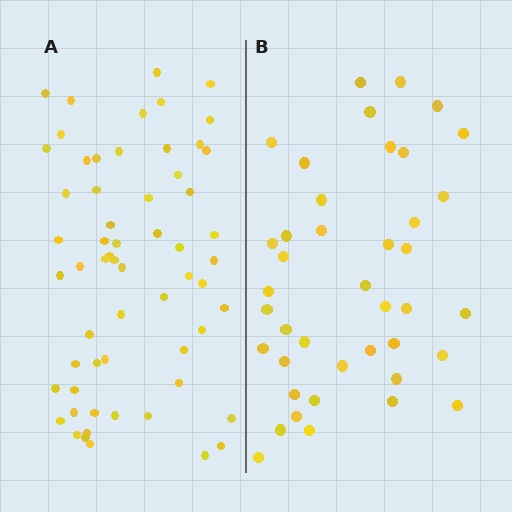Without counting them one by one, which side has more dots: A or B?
Region A (the left region) has more dots.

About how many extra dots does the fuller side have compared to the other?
Region A has approximately 20 more dots than region B.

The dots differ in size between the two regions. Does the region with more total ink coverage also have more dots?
No. Region B has more total ink coverage because its dots are larger, but region A actually contains more individual dots. Total area can be misleading — the number of items is what matters here.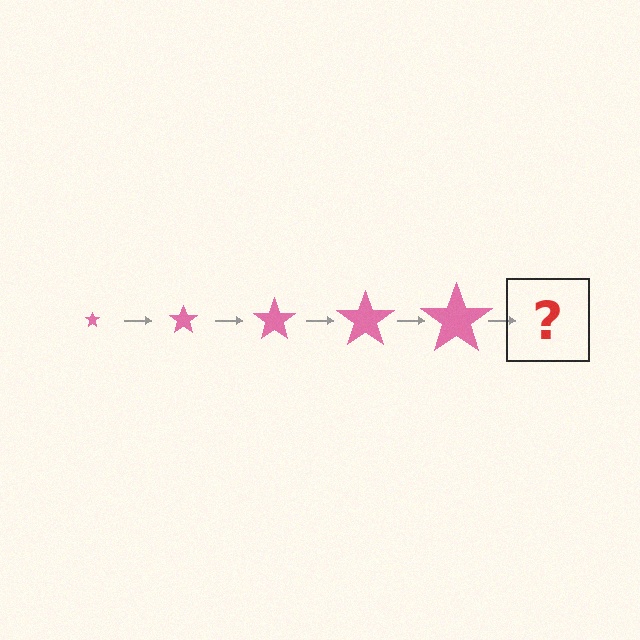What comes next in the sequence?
The next element should be a pink star, larger than the previous one.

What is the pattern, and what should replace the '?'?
The pattern is that the star gets progressively larger each step. The '?' should be a pink star, larger than the previous one.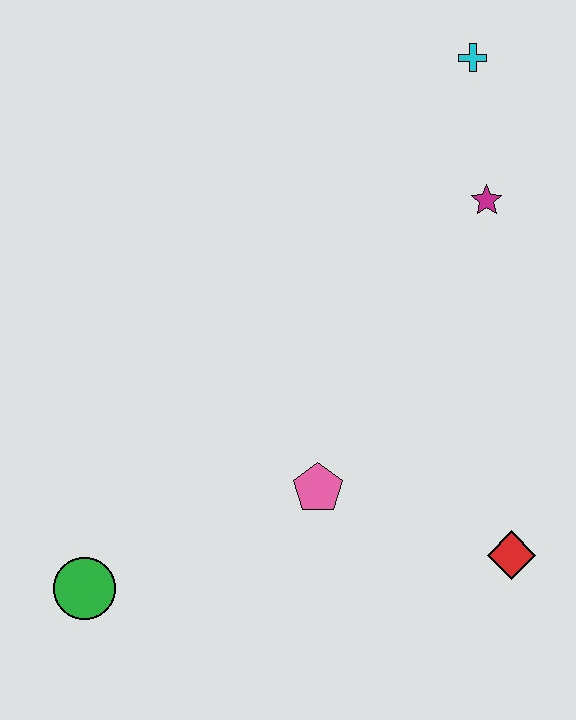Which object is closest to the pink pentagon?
The red diamond is closest to the pink pentagon.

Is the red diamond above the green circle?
Yes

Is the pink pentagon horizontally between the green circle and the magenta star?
Yes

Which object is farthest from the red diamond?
The cyan cross is farthest from the red diamond.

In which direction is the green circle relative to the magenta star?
The green circle is to the left of the magenta star.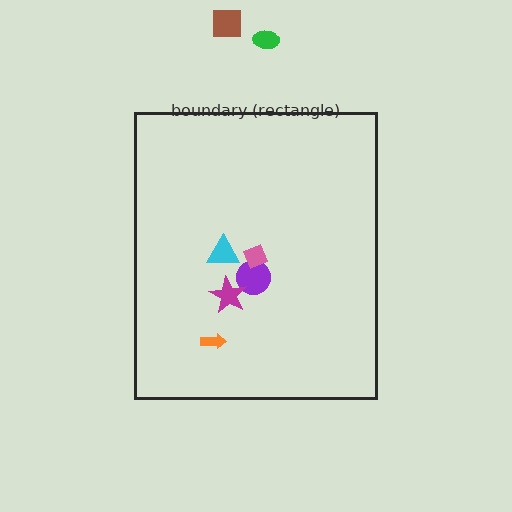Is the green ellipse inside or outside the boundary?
Outside.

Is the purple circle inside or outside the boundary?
Inside.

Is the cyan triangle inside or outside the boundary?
Inside.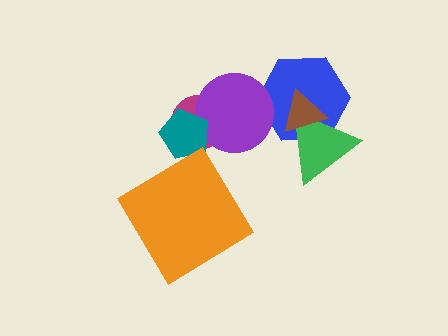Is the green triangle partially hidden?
Yes, it is partially covered by another shape.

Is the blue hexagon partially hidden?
Yes, it is partially covered by another shape.